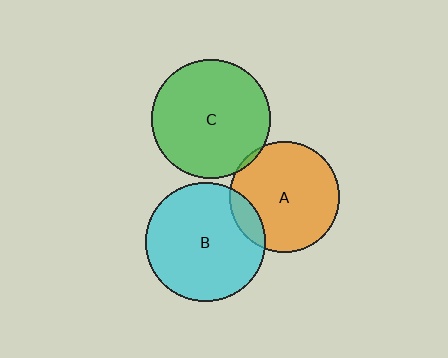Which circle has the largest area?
Circle B (cyan).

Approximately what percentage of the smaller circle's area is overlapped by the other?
Approximately 10%.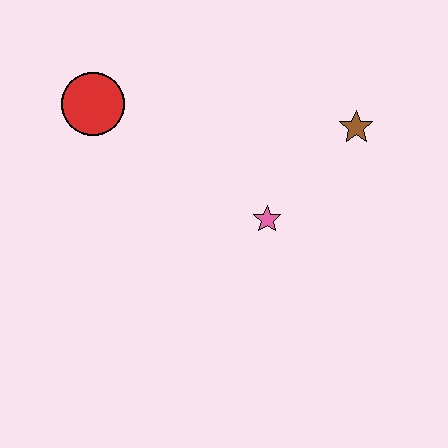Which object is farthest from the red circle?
The brown star is farthest from the red circle.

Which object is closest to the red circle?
The pink star is closest to the red circle.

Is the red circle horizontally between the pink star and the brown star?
No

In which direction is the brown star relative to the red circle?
The brown star is to the right of the red circle.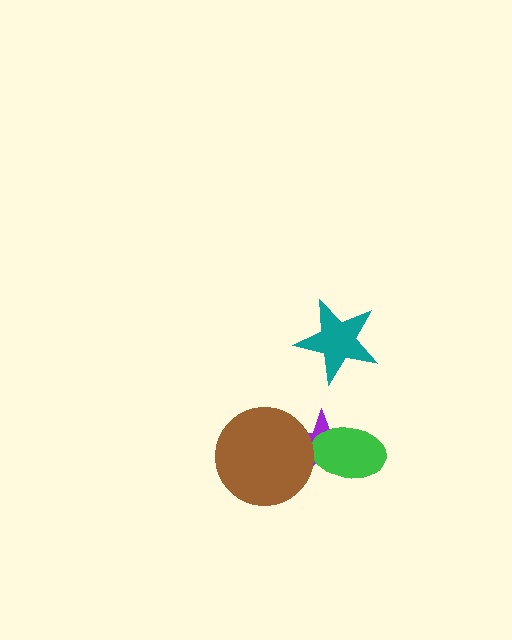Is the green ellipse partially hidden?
No, no other shape covers it.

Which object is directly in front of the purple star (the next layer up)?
The green ellipse is directly in front of the purple star.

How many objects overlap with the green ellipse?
1 object overlaps with the green ellipse.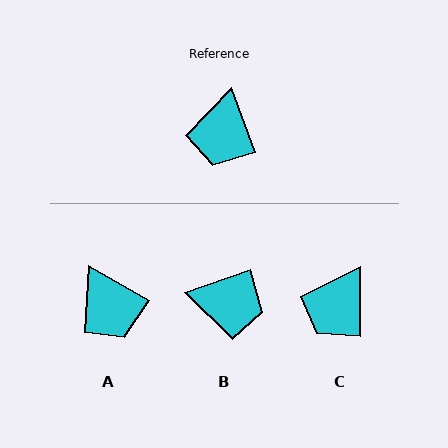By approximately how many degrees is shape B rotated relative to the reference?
Approximately 89 degrees counter-clockwise.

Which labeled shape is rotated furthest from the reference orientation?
B, about 89 degrees away.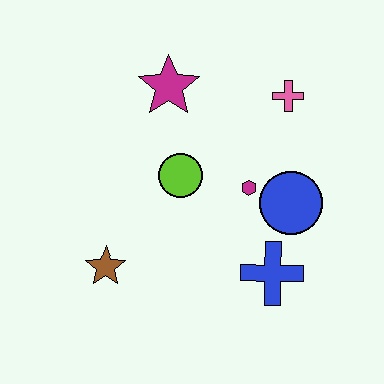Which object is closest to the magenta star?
The lime circle is closest to the magenta star.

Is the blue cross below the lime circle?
Yes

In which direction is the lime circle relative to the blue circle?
The lime circle is to the left of the blue circle.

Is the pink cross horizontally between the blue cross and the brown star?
No